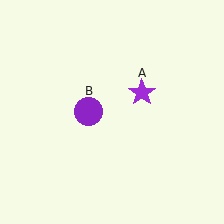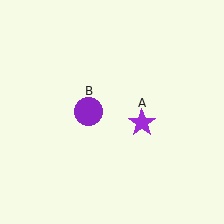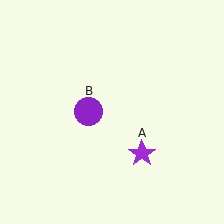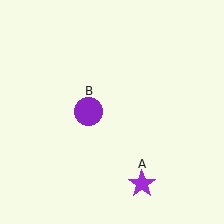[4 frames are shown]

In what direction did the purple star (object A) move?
The purple star (object A) moved down.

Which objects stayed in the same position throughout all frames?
Purple circle (object B) remained stationary.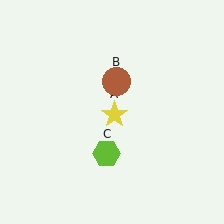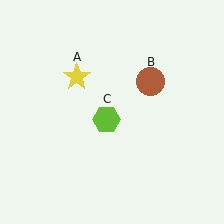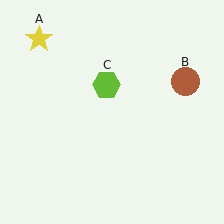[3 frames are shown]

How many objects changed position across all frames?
3 objects changed position: yellow star (object A), brown circle (object B), lime hexagon (object C).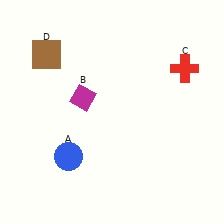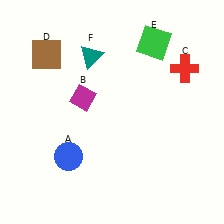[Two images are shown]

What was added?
A green square (E), a teal triangle (F) were added in Image 2.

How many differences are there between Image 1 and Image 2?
There are 2 differences between the two images.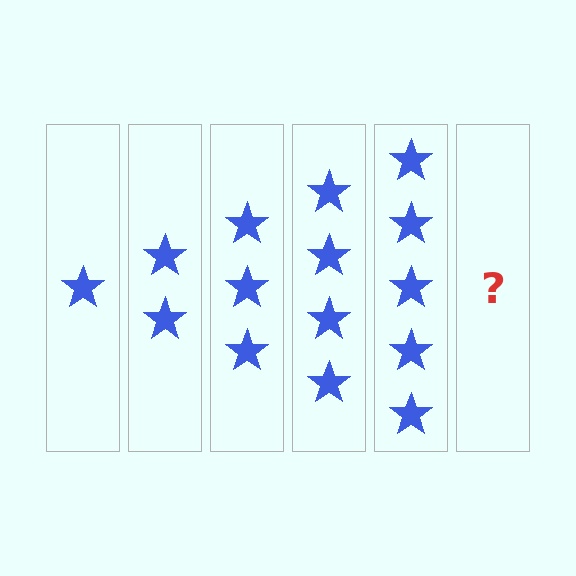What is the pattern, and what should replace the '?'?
The pattern is that each step adds one more star. The '?' should be 6 stars.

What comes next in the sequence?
The next element should be 6 stars.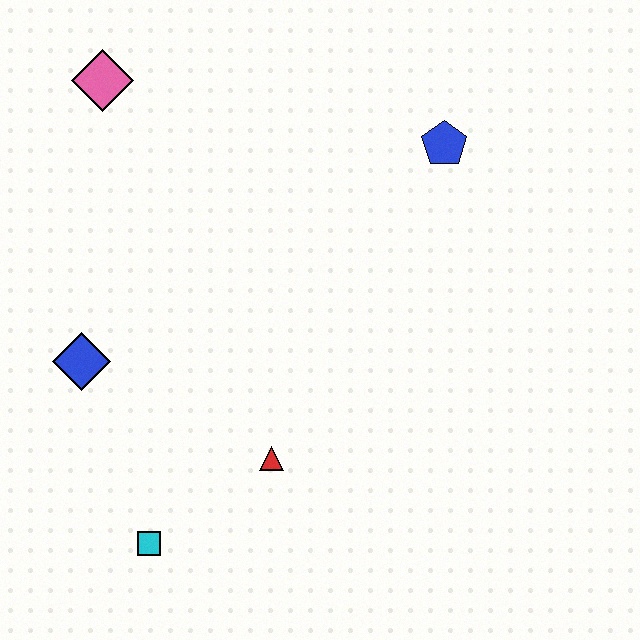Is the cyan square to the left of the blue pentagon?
Yes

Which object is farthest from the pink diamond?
The cyan square is farthest from the pink diamond.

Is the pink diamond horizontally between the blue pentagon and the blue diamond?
Yes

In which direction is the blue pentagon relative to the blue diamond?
The blue pentagon is to the right of the blue diamond.